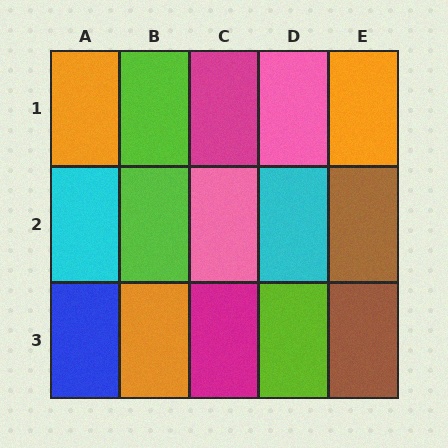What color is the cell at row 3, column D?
Lime.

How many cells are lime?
3 cells are lime.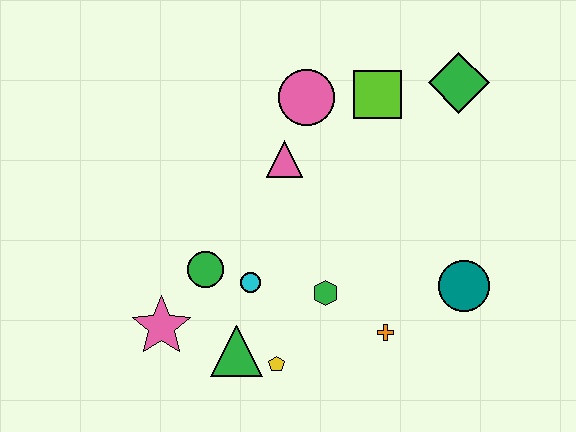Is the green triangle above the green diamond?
No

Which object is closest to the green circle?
The cyan circle is closest to the green circle.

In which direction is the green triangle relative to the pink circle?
The green triangle is below the pink circle.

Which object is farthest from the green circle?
The green diamond is farthest from the green circle.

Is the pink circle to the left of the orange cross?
Yes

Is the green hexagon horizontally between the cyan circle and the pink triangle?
No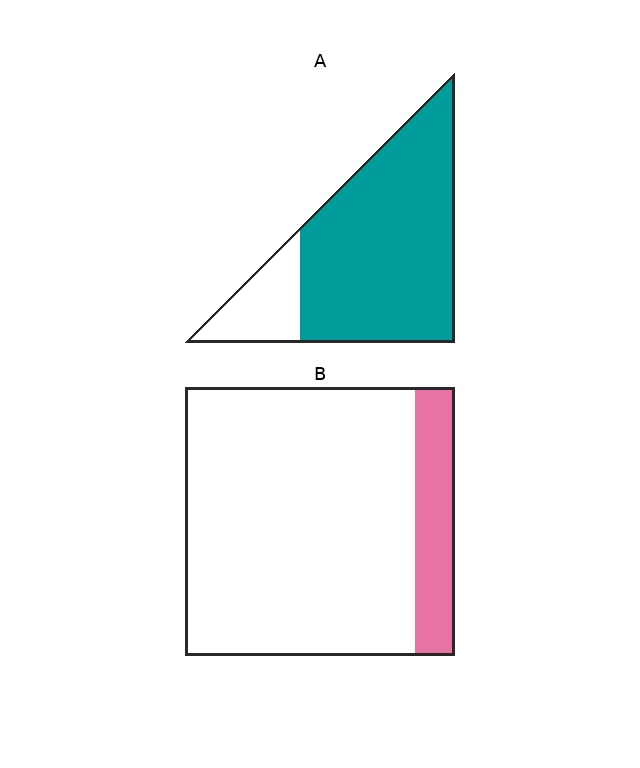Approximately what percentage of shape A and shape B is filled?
A is approximately 80% and B is approximately 15%.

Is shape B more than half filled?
No.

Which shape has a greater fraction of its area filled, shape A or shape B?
Shape A.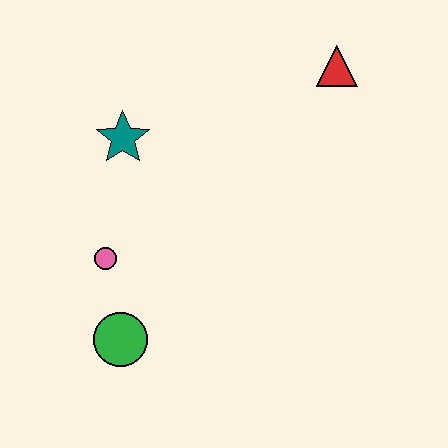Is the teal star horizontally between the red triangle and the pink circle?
Yes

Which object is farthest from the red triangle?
The green circle is farthest from the red triangle.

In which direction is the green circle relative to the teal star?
The green circle is below the teal star.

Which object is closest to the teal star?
The pink circle is closest to the teal star.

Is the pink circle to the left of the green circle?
Yes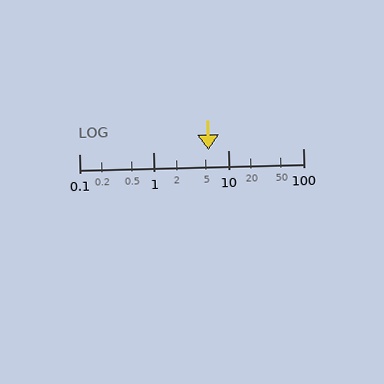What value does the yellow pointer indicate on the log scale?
The pointer indicates approximately 5.4.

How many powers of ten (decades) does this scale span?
The scale spans 3 decades, from 0.1 to 100.